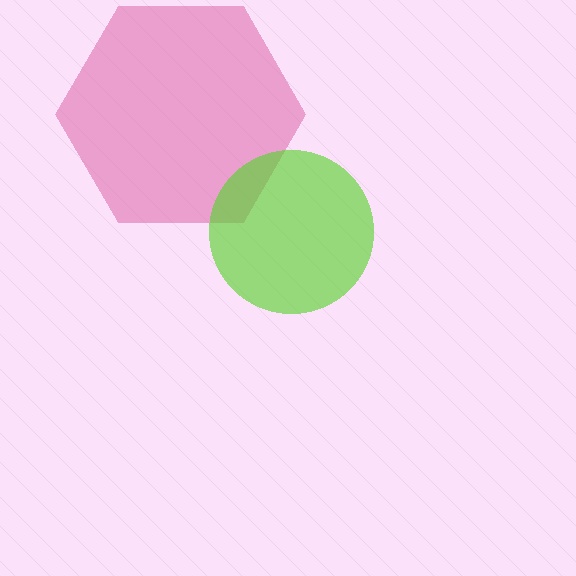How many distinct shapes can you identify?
There are 2 distinct shapes: a pink hexagon, a lime circle.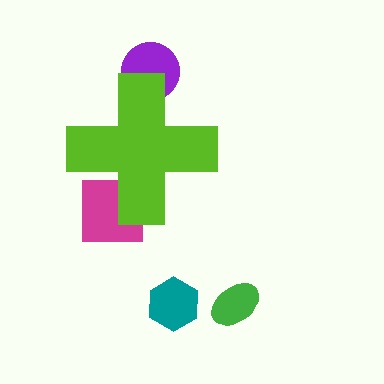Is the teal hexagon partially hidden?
No, the teal hexagon is fully visible.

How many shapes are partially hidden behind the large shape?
2 shapes are partially hidden.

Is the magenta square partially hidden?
Yes, the magenta square is partially hidden behind the lime cross.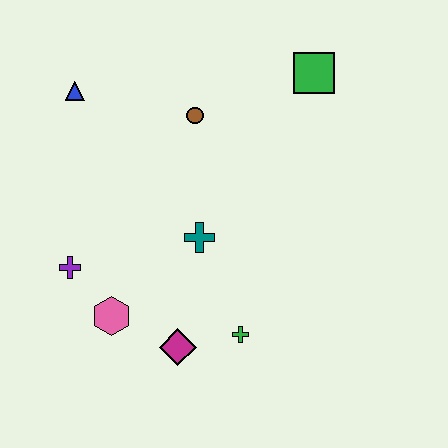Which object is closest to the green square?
The brown circle is closest to the green square.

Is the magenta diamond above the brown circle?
No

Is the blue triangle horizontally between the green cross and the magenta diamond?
No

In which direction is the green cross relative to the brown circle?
The green cross is below the brown circle.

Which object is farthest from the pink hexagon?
The green square is farthest from the pink hexagon.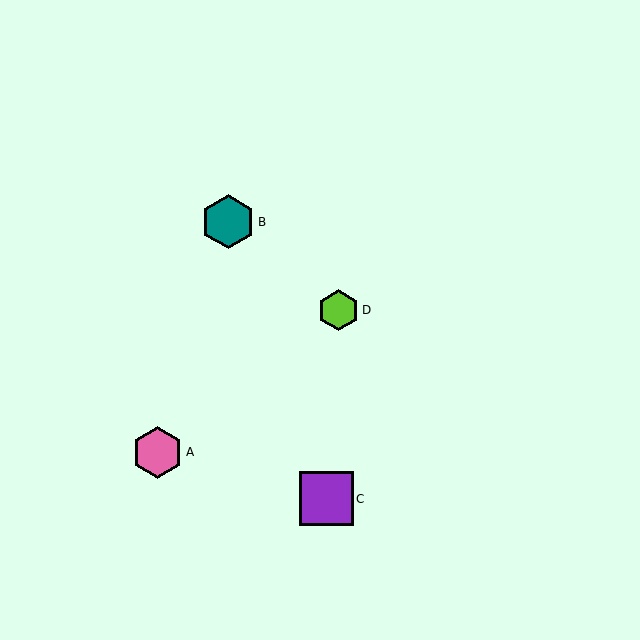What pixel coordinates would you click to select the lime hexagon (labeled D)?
Click at (339, 310) to select the lime hexagon D.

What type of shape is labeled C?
Shape C is a purple square.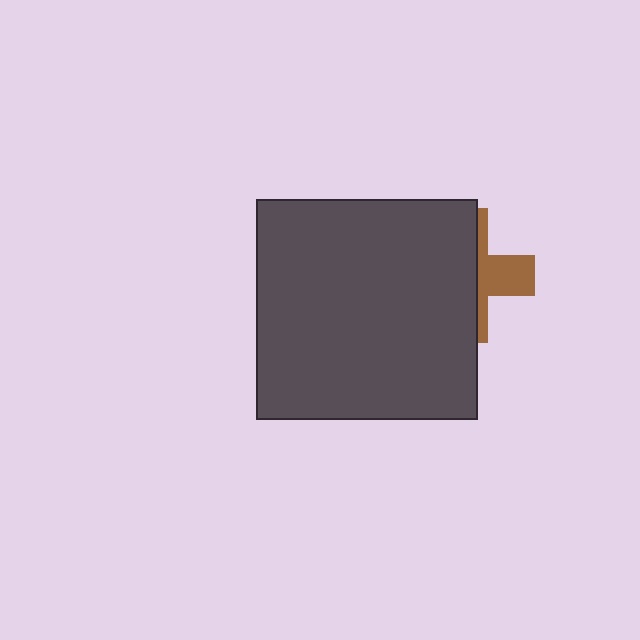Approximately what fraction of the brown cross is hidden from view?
Roughly 65% of the brown cross is hidden behind the dark gray square.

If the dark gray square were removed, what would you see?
You would see the complete brown cross.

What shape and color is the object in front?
The object in front is a dark gray square.